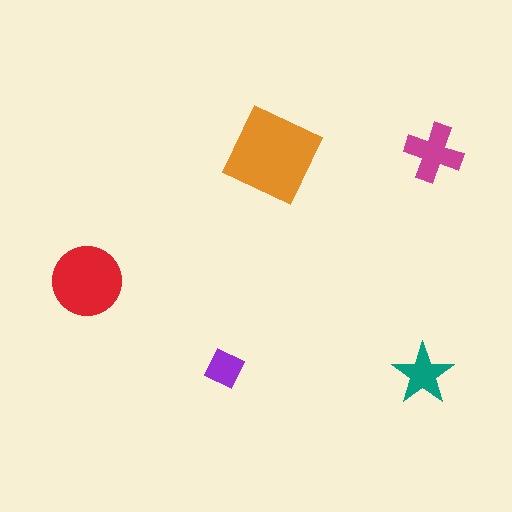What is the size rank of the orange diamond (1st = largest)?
1st.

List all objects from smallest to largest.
The purple square, the teal star, the magenta cross, the red circle, the orange diamond.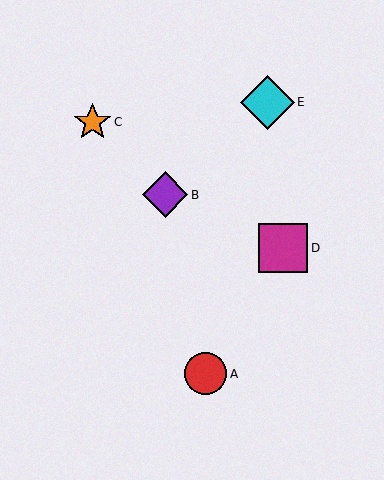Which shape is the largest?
The cyan diamond (labeled E) is the largest.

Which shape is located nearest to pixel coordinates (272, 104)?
The cyan diamond (labeled E) at (267, 102) is nearest to that location.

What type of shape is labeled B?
Shape B is a purple diamond.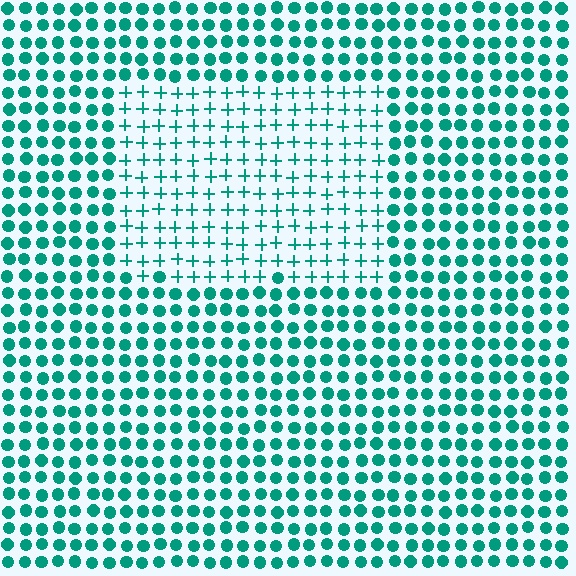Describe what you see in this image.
The image is filled with small teal elements arranged in a uniform grid. A rectangle-shaped region contains plus signs, while the surrounding area contains circles. The boundary is defined purely by the change in element shape.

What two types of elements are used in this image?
The image uses plus signs inside the rectangle region and circles outside it.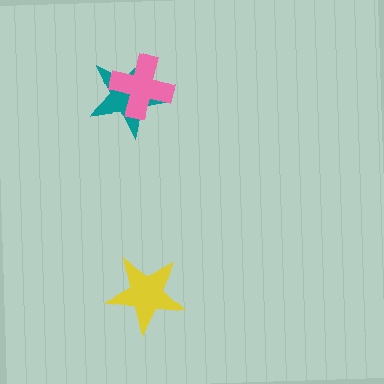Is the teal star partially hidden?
Yes, it is partially covered by another shape.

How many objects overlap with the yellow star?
0 objects overlap with the yellow star.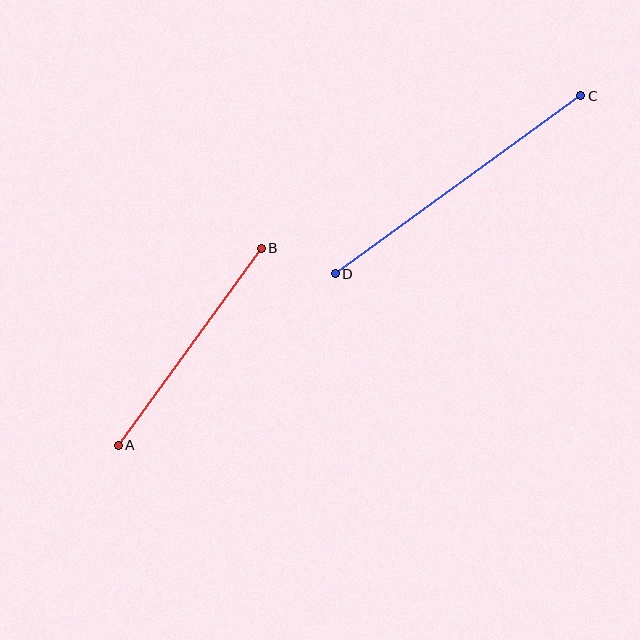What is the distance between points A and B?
The distance is approximately 244 pixels.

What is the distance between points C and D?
The distance is approximately 303 pixels.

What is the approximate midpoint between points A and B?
The midpoint is at approximately (190, 347) pixels.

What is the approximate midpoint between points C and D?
The midpoint is at approximately (458, 185) pixels.